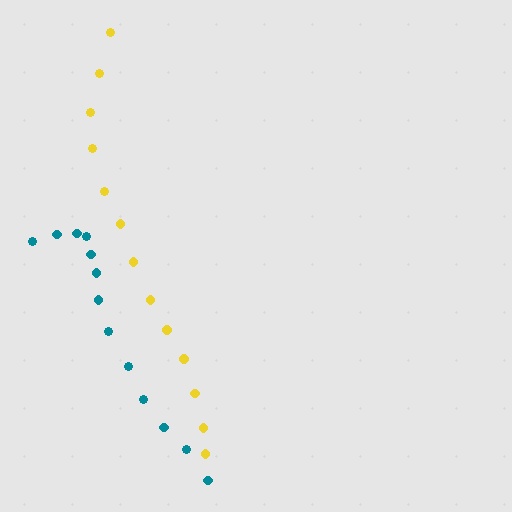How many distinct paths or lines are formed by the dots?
There are 2 distinct paths.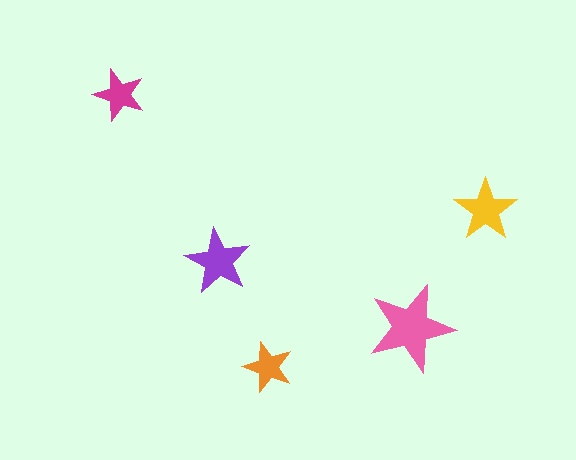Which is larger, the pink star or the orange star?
The pink one.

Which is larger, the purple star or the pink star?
The pink one.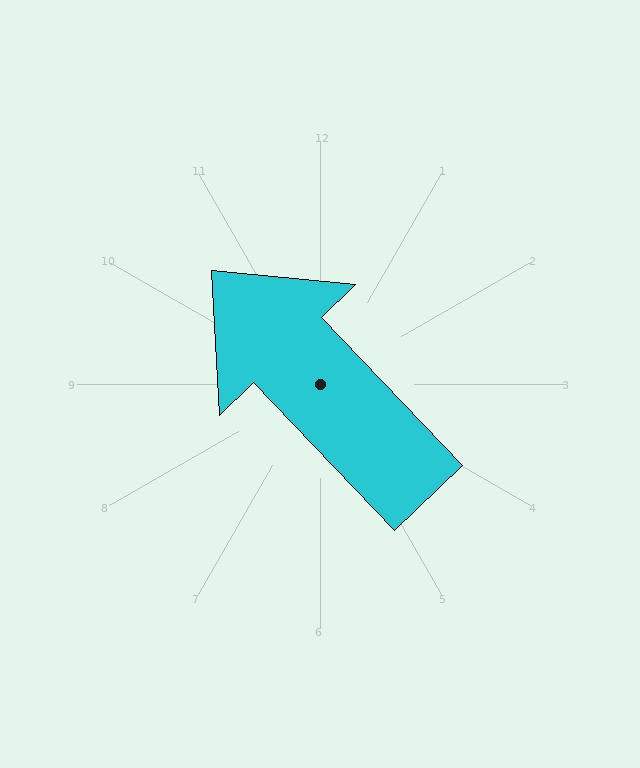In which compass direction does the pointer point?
Northwest.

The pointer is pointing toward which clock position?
Roughly 11 o'clock.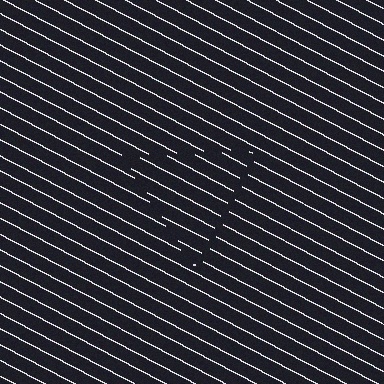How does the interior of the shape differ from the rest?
The interior of the shape contains the same grating, shifted by half a period — the contour is defined by the phase discontinuity where line-ends from the inner and outer gratings abut.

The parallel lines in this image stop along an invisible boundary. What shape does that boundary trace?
An illusory triangle. The interior of the shape contains the same grating, shifted by half a period — the contour is defined by the phase discontinuity where line-ends from the inner and outer gratings abut.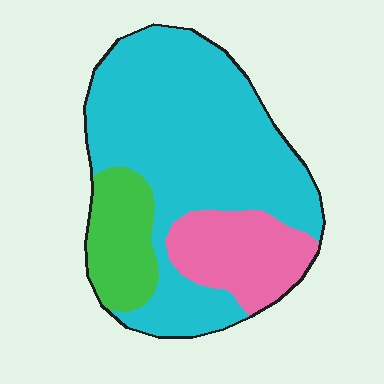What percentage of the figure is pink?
Pink takes up about one fifth (1/5) of the figure.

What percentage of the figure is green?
Green covers 15% of the figure.